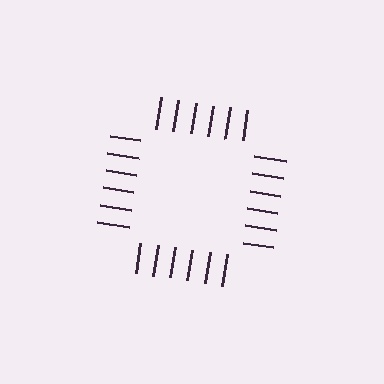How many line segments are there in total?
24 — 6 along each of the 4 edges.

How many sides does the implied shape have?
4 sides — the line-ends trace a square.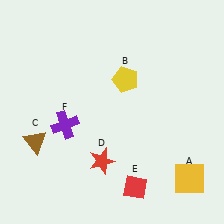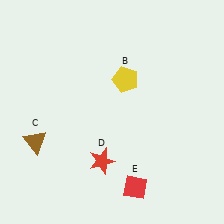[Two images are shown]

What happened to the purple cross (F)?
The purple cross (F) was removed in Image 2. It was in the bottom-left area of Image 1.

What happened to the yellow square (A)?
The yellow square (A) was removed in Image 2. It was in the bottom-right area of Image 1.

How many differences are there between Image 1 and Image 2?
There are 2 differences between the two images.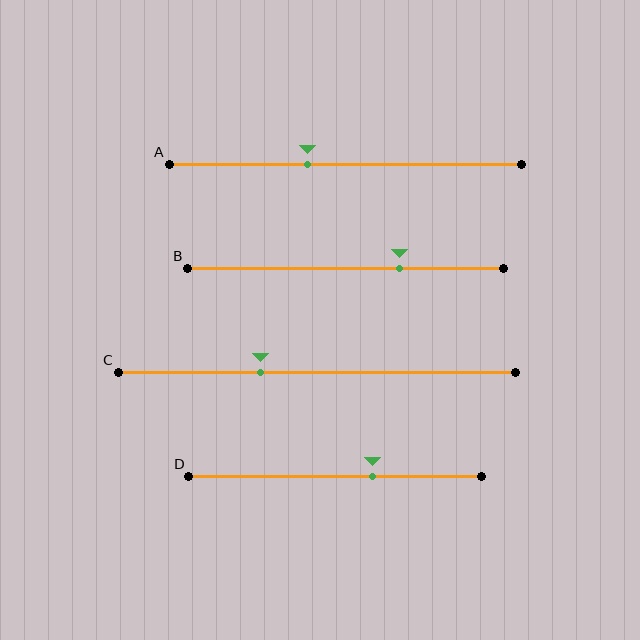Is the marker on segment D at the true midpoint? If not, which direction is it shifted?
No, the marker on segment D is shifted to the right by about 13% of the segment length.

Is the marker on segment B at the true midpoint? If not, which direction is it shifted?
No, the marker on segment B is shifted to the right by about 17% of the segment length.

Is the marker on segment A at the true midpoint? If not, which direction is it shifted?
No, the marker on segment A is shifted to the left by about 11% of the segment length.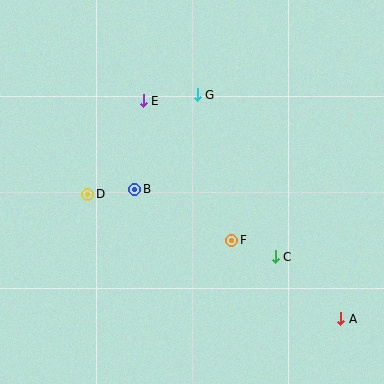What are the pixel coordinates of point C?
Point C is at (275, 257).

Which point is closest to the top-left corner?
Point E is closest to the top-left corner.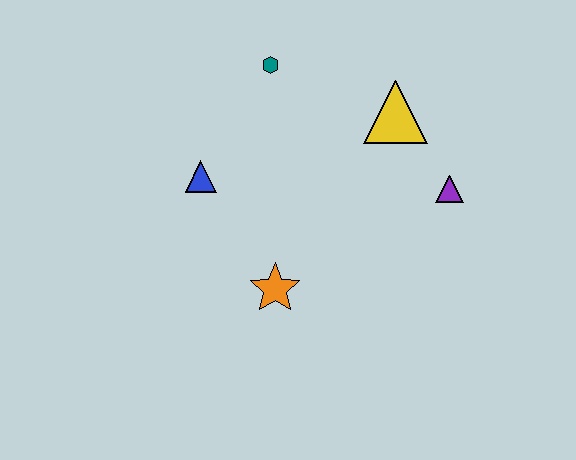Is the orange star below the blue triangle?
Yes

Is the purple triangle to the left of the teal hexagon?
No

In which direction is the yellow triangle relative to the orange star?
The yellow triangle is above the orange star.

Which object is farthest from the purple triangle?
The blue triangle is farthest from the purple triangle.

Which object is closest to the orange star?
The blue triangle is closest to the orange star.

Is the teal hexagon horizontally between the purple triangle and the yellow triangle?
No